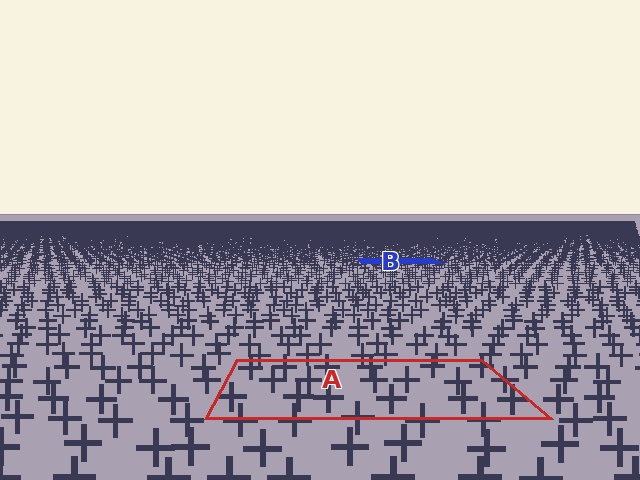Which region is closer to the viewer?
Region A is closer. The texture elements there are larger and more spread out.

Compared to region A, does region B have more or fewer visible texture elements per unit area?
Region B has more texture elements per unit area — they are packed more densely because it is farther away.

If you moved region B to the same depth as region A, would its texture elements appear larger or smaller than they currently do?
They would appear larger. At a closer depth, the same texture elements are projected at a bigger on-screen size.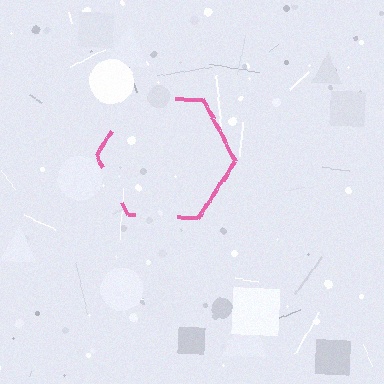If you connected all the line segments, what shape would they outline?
They would outline a hexagon.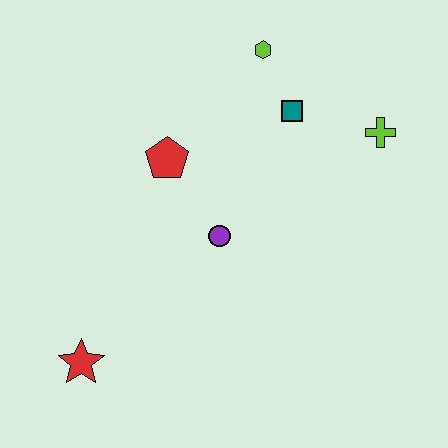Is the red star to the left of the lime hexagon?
Yes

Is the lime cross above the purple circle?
Yes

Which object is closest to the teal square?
The lime hexagon is closest to the teal square.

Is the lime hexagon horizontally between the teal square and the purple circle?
Yes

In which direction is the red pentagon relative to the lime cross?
The red pentagon is to the left of the lime cross.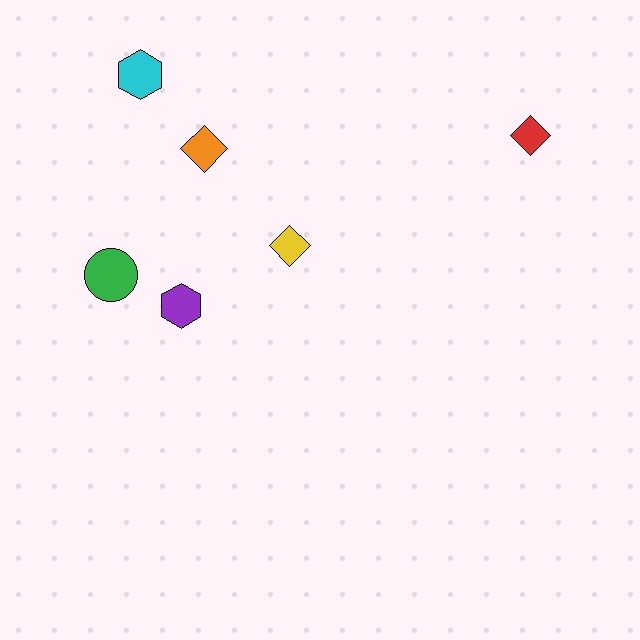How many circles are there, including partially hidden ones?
There is 1 circle.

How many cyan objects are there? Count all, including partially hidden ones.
There is 1 cyan object.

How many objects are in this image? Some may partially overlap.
There are 6 objects.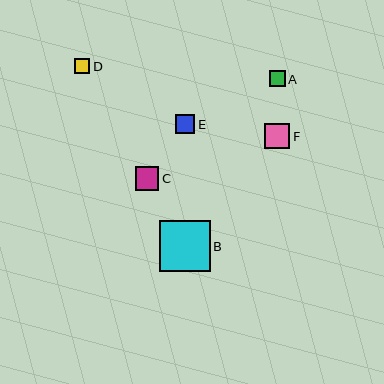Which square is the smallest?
Square D is the smallest with a size of approximately 15 pixels.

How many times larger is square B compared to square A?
Square B is approximately 3.3 times the size of square A.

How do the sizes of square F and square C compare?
Square F and square C are approximately the same size.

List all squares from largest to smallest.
From largest to smallest: B, F, C, E, A, D.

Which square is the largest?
Square B is the largest with a size of approximately 51 pixels.